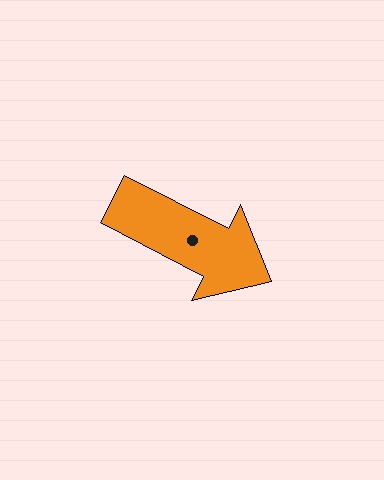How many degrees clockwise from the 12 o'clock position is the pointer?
Approximately 117 degrees.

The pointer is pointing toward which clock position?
Roughly 4 o'clock.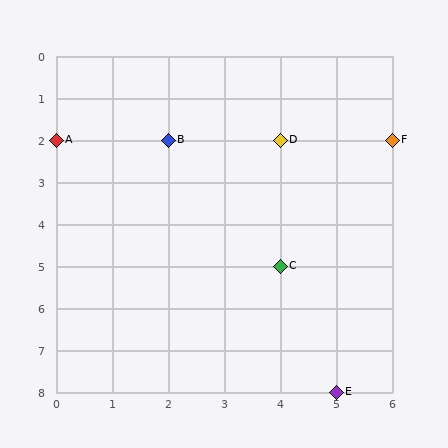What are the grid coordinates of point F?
Point F is at grid coordinates (6, 2).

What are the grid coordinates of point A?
Point A is at grid coordinates (0, 2).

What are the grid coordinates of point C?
Point C is at grid coordinates (4, 5).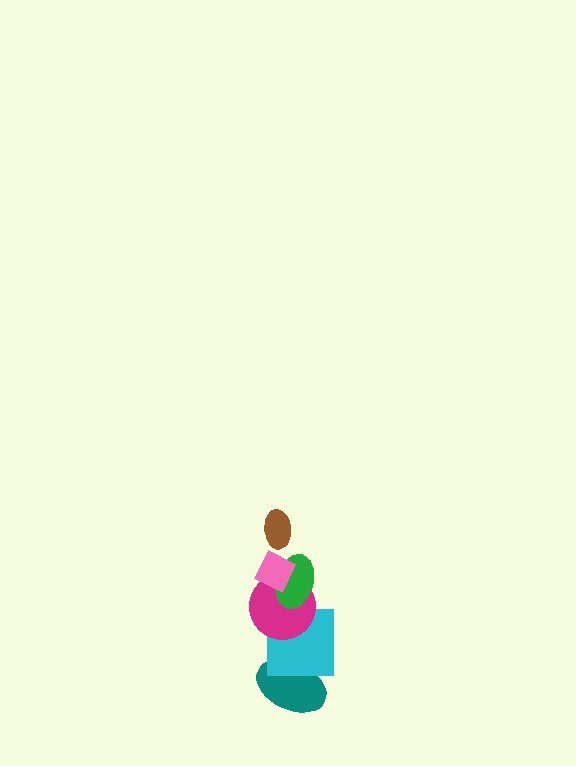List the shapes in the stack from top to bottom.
From top to bottom: the brown ellipse, the pink diamond, the green ellipse, the magenta circle, the cyan square, the teal ellipse.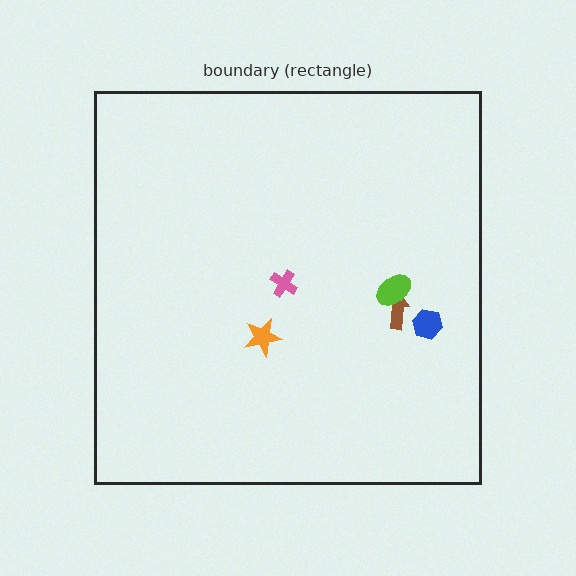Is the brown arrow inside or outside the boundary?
Inside.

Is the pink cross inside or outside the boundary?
Inside.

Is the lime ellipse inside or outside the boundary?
Inside.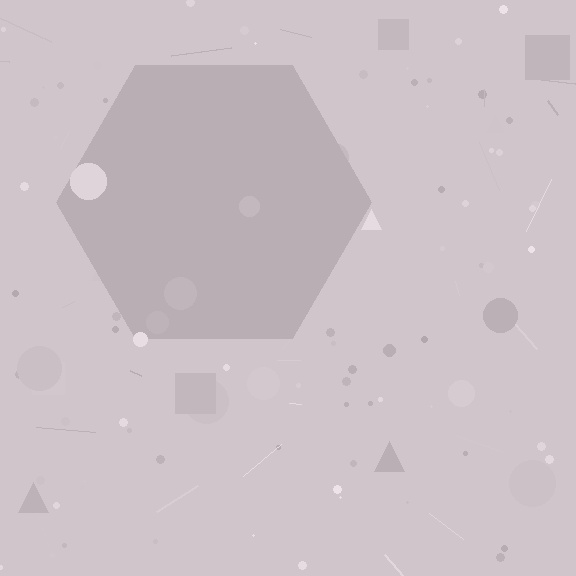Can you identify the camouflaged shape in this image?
The camouflaged shape is a hexagon.